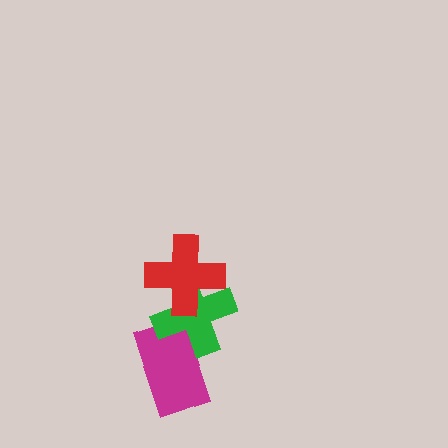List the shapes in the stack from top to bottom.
From top to bottom: the red cross, the green cross, the magenta rectangle.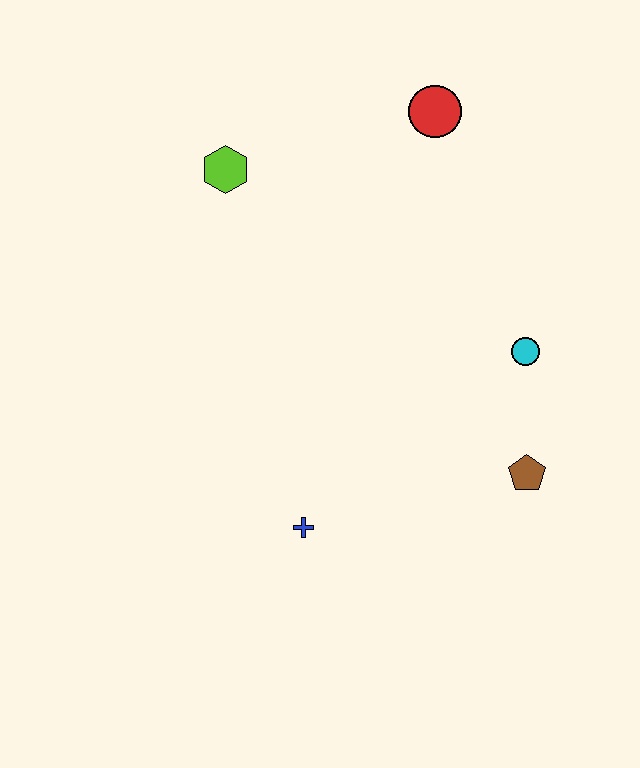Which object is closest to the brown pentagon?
The cyan circle is closest to the brown pentagon.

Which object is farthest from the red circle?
The blue cross is farthest from the red circle.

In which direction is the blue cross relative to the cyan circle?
The blue cross is to the left of the cyan circle.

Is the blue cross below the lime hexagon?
Yes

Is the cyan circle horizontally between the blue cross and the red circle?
No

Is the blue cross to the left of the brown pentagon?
Yes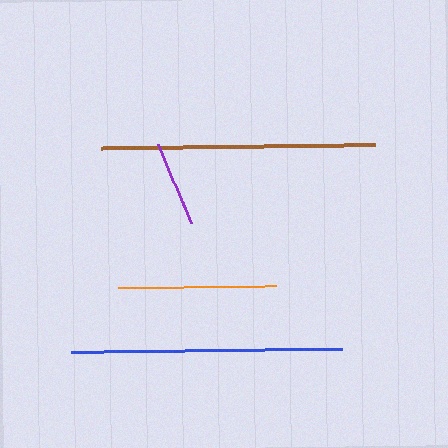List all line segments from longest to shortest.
From longest to shortest: brown, blue, orange, purple.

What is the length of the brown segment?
The brown segment is approximately 275 pixels long.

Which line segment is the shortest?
The purple line is the shortest at approximately 86 pixels.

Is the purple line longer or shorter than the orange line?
The orange line is longer than the purple line.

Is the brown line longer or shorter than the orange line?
The brown line is longer than the orange line.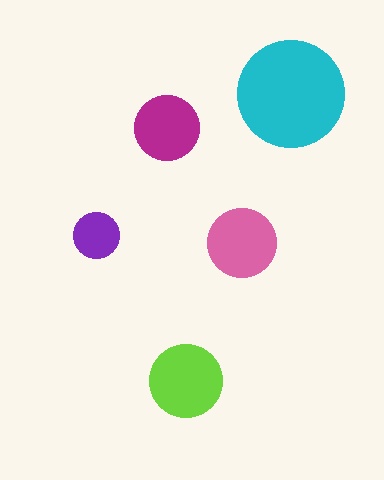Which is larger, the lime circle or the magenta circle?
The lime one.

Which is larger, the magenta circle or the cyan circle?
The cyan one.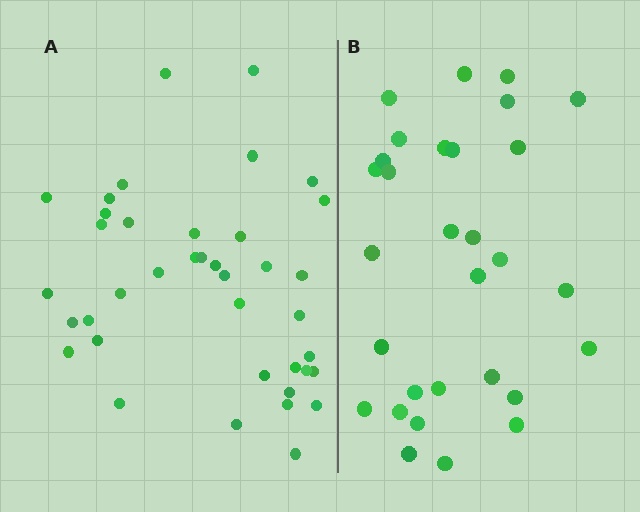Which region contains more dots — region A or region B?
Region A (the left region) has more dots.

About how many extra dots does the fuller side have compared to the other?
Region A has roughly 8 or so more dots than region B.